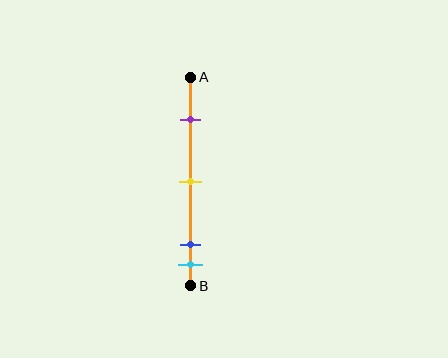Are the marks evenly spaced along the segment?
No, the marks are not evenly spaced.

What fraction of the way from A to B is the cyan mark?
The cyan mark is approximately 90% (0.9) of the way from A to B.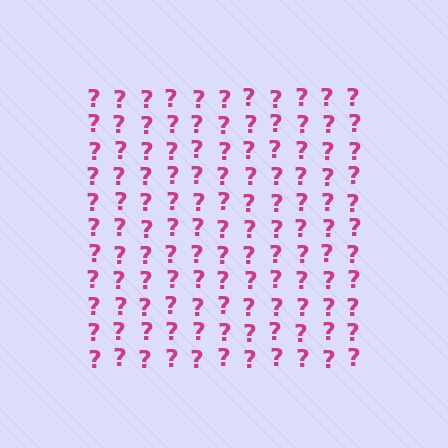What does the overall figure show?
The overall figure shows a square.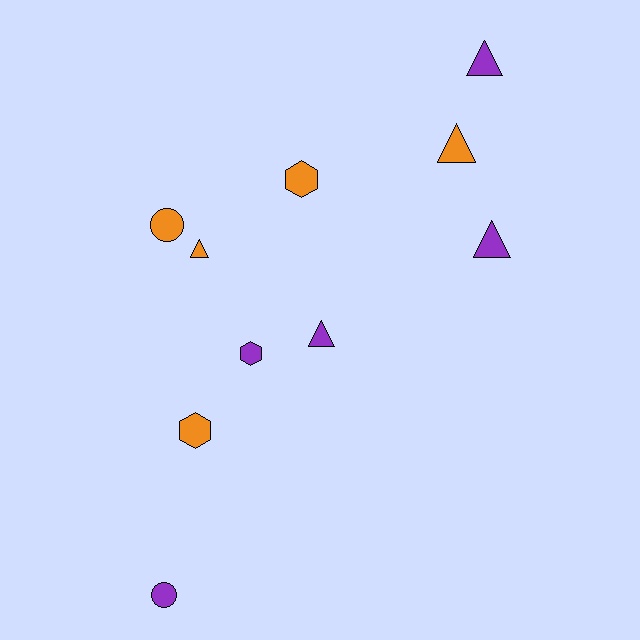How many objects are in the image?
There are 10 objects.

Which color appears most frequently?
Orange, with 5 objects.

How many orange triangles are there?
There are 2 orange triangles.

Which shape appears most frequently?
Triangle, with 5 objects.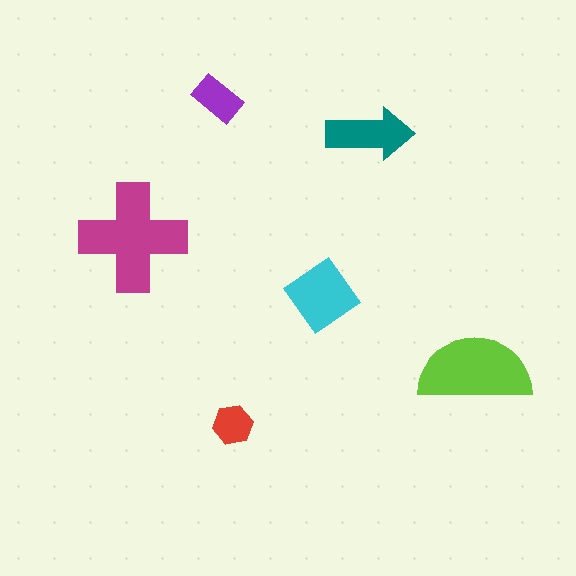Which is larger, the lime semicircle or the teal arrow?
The lime semicircle.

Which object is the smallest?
The red hexagon.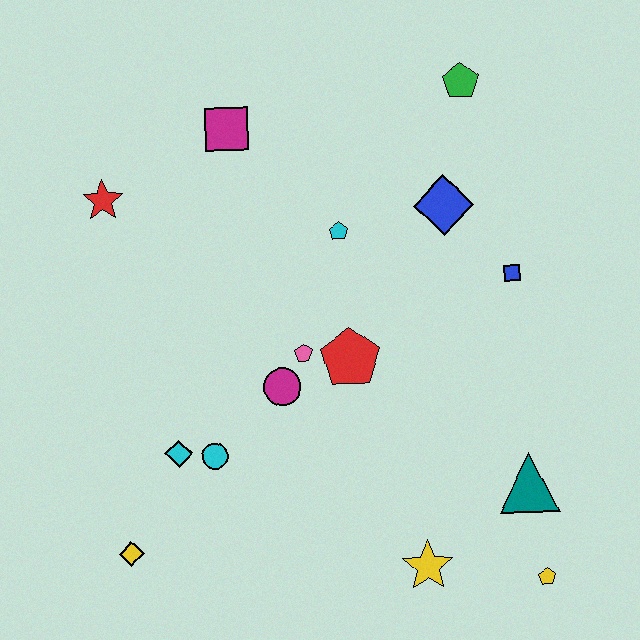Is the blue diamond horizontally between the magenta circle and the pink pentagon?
No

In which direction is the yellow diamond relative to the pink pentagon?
The yellow diamond is below the pink pentagon.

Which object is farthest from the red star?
The yellow pentagon is farthest from the red star.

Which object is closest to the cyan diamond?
The cyan circle is closest to the cyan diamond.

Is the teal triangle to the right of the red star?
Yes